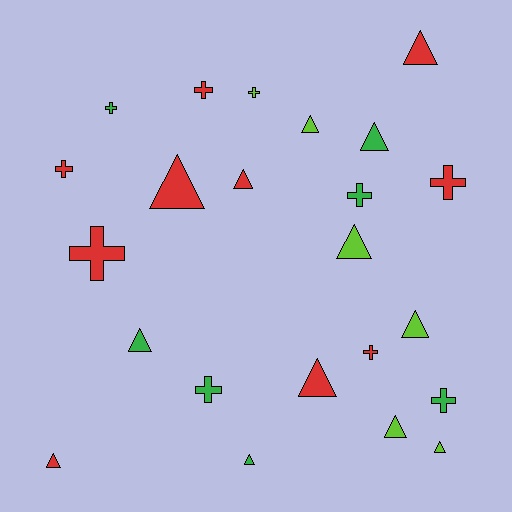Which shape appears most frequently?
Triangle, with 13 objects.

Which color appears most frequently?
Red, with 10 objects.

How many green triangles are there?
There are 3 green triangles.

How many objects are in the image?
There are 23 objects.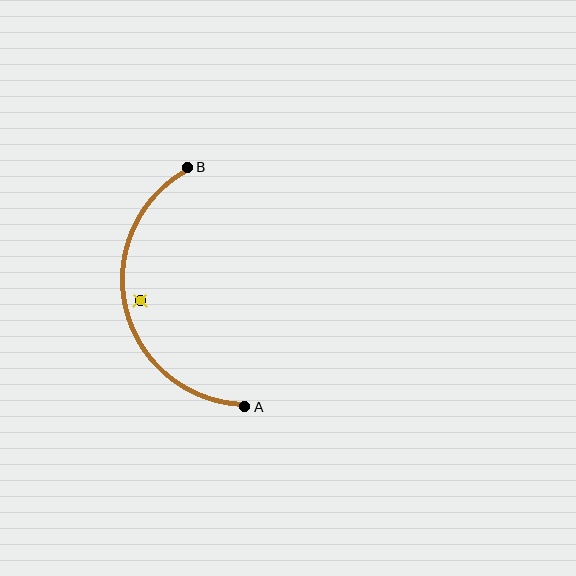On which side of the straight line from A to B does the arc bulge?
The arc bulges to the left of the straight line connecting A and B.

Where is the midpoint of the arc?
The arc midpoint is the point on the curve farthest from the straight line joining A and B. It sits to the left of that line.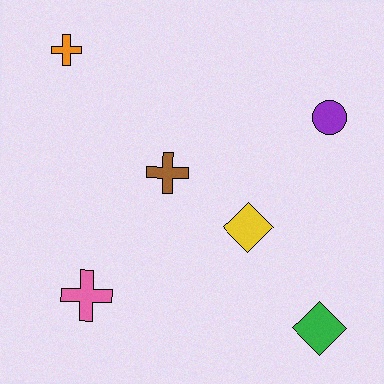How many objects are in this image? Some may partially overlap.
There are 6 objects.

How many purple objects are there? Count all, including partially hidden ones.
There is 1 purple object.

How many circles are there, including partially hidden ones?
There is 1 circle.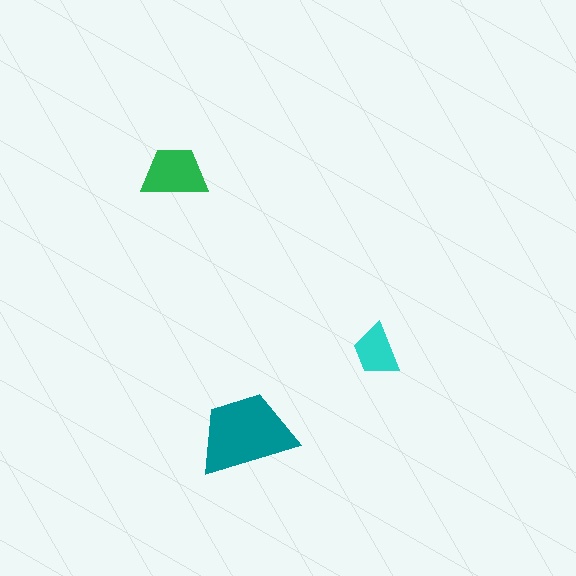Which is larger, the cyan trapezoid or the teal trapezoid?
The teal one.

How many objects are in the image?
There are 3 objects in the image.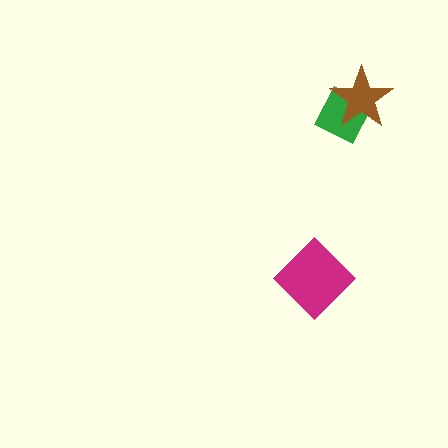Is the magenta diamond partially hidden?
No, no other shape covers it.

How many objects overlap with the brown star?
1 object overlaps with the brown star.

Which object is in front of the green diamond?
The brown star is in front of the green diamond.